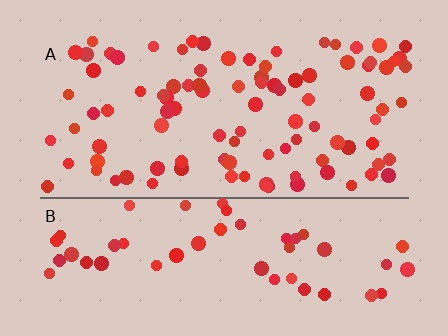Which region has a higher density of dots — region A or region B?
A (the top).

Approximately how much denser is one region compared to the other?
Approximately 1.8× — region A over region B.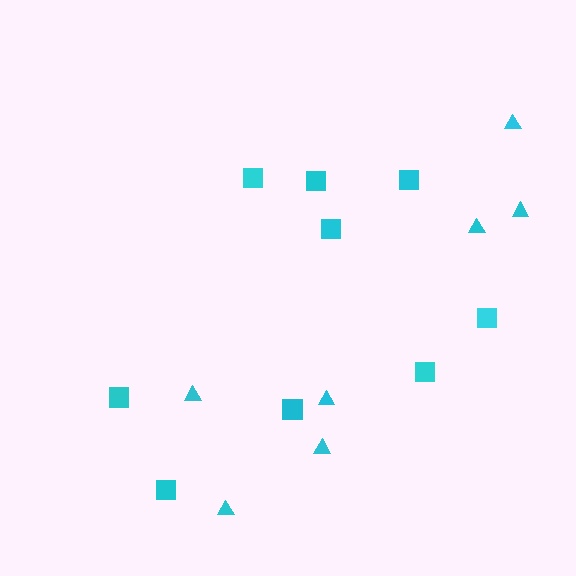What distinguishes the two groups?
There are 2 groups: one group of squares (9) and one group of triangles (7).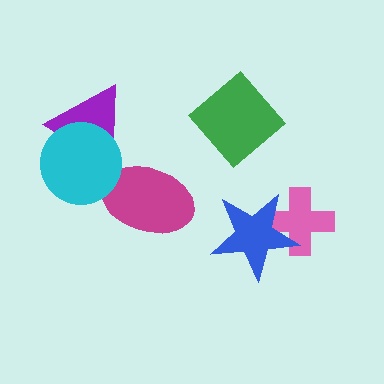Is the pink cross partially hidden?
Yes, it is partially covered by another shape.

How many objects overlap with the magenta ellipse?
1 object overlaps with the magenta ellipse.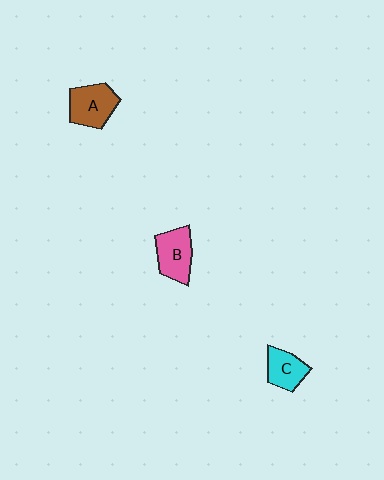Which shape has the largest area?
Shape A (brown).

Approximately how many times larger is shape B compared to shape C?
Approximately 1.2 times.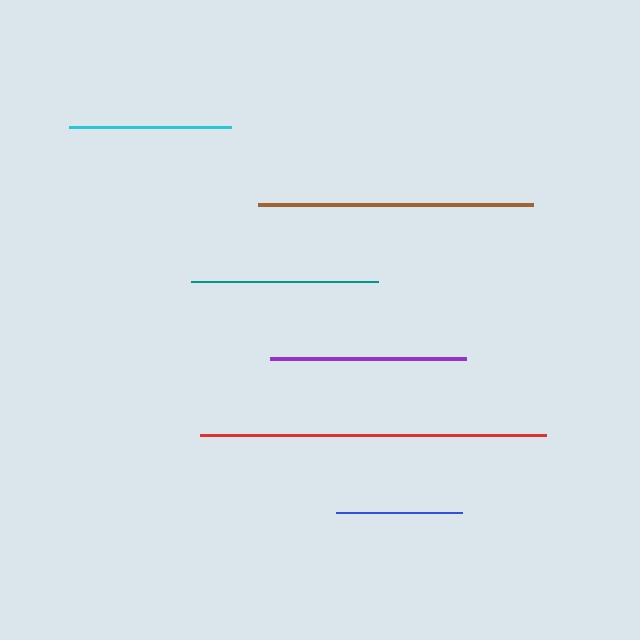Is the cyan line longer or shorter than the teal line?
The teal line is longer than the cyan line.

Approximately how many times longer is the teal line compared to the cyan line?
The teal line is approximately 1.2 times the length of the cyan line.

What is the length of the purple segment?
The purple segment is approximately 196 pixels long.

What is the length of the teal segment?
The teal segment is approximately 187 pixels long.